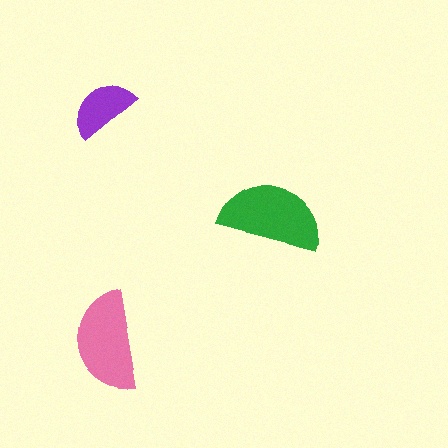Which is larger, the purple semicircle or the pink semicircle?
The pink one.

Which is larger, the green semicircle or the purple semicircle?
The green one.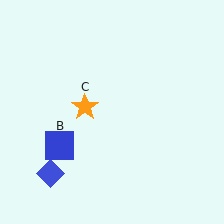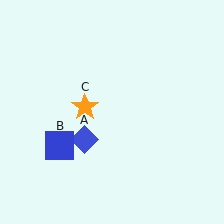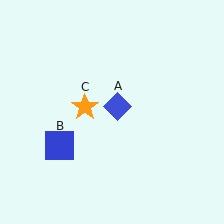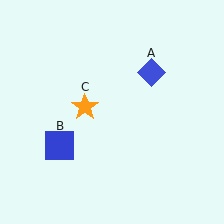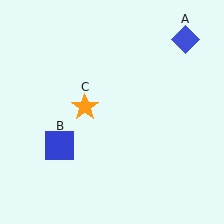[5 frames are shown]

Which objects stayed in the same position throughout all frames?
Blue square (object B) and orange star (object C) remained stationary.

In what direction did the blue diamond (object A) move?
The blue diamond (object A) moved up and to the right.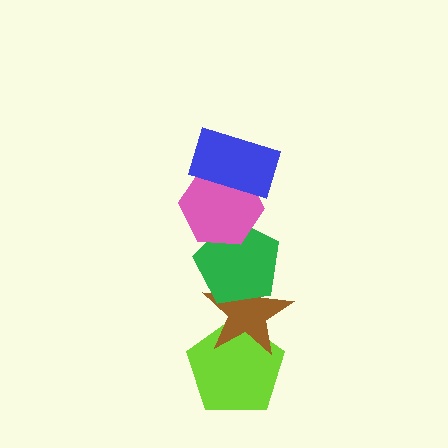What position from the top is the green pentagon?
The green pentagon is 3rd from the top.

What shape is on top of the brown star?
The green pentagon is on top of the brown star.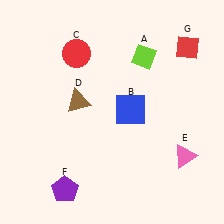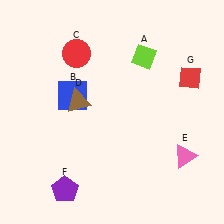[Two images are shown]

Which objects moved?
The objects that moved are: the blue square (B), the red diamond (G).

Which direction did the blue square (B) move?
The blue square (B) moved left.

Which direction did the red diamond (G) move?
The red diamond (G) moved down.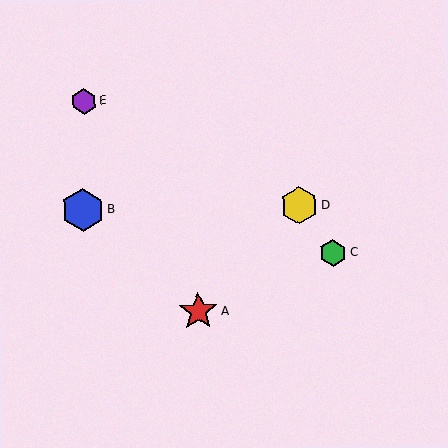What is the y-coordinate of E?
Object E is at y≈101.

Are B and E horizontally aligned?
No, B is at y≈210 and E is at y≈101.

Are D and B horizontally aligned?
Yes, both are at y≈206.